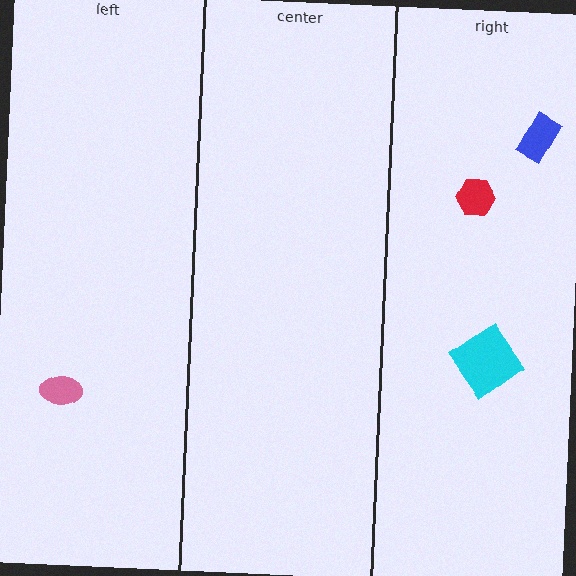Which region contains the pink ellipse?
The left region.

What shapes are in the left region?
The pink ellipse.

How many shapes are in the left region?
1.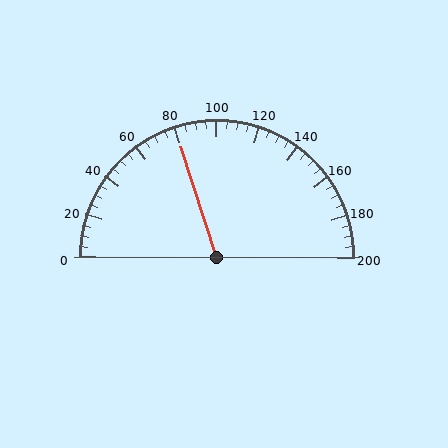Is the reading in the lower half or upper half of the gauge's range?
The reading is in the lower half of the range (0 to 200).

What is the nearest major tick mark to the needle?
The nearest major tick mark is 80.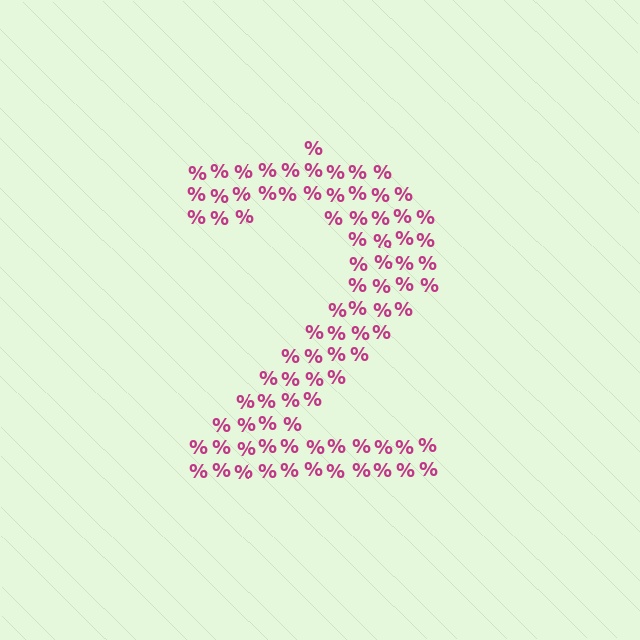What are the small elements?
The small elements are percent signs.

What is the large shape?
The large shape is the digit 2.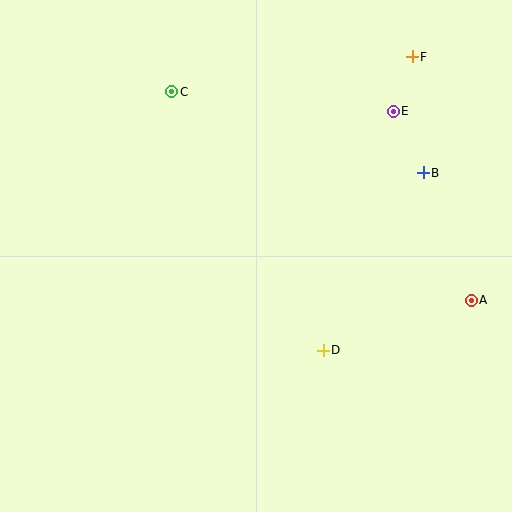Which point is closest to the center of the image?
Point D at (323, 350) is closest to the center.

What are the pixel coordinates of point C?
Point C is at (172, 92).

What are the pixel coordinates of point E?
Point E is at (393, 111).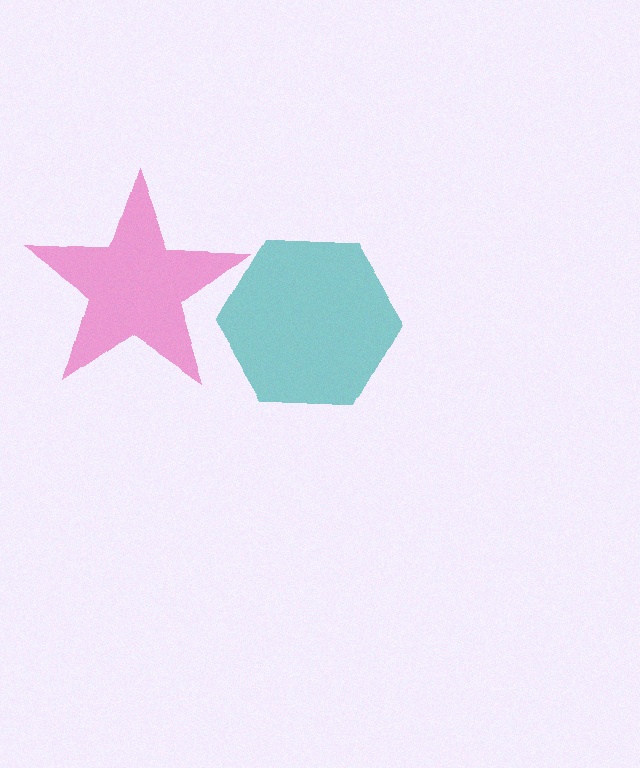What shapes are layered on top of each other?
The layered shapes are: a pink star, a teal hexagon.